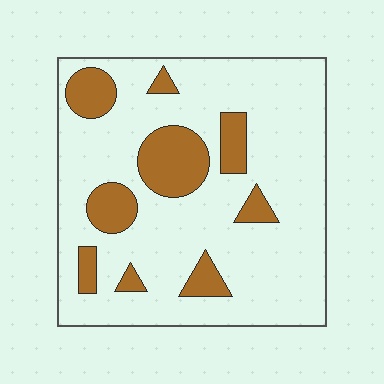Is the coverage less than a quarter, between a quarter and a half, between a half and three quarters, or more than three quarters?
Less than a quarter.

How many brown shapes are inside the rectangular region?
9.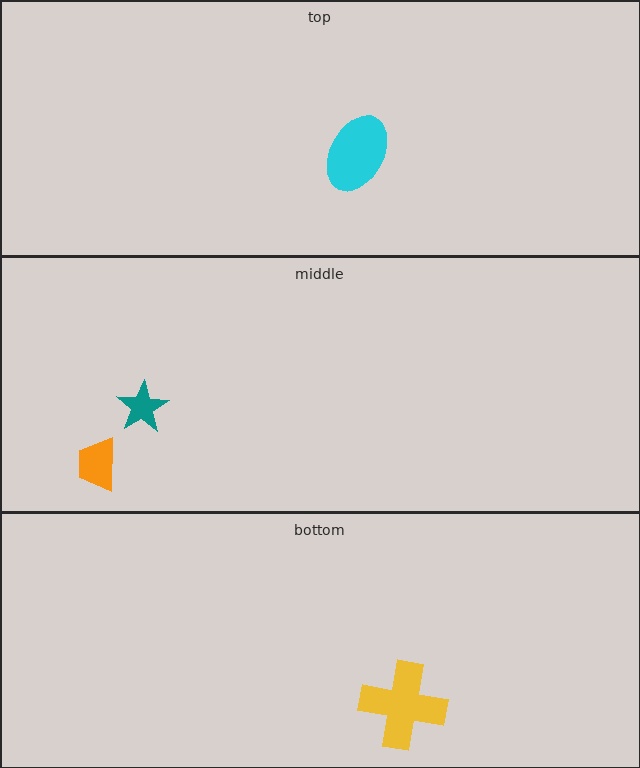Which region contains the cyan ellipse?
The top region.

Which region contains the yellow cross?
The bottom region.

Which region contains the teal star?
The middle region.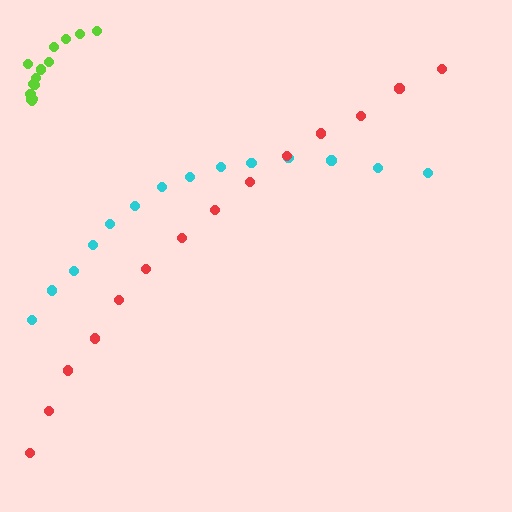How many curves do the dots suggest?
There are 3 distinct paths.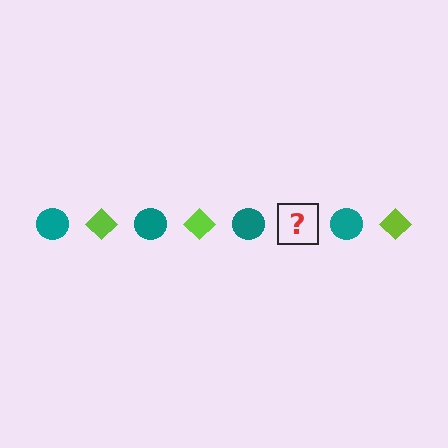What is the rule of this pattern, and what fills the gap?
The rule is that the pattern alternates between teal circle and lime diamond. The gap should be filled with a lime diamond.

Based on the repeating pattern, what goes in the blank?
The blank should be a lime diamond.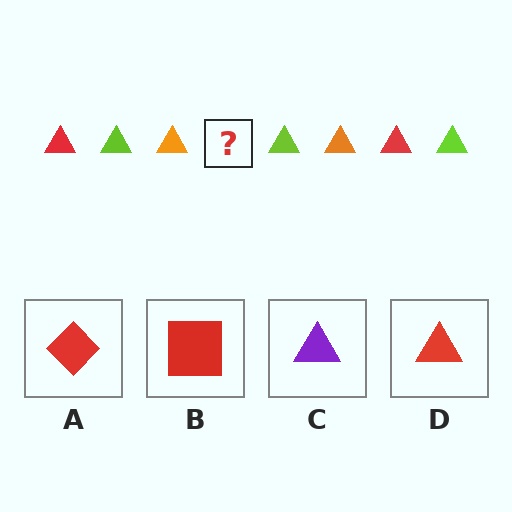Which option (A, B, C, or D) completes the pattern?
D.